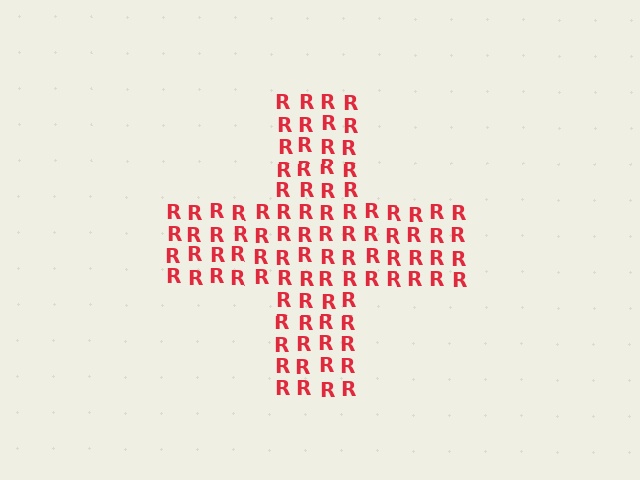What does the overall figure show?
The overall figure shows a cross.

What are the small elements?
The small elements are letter R's.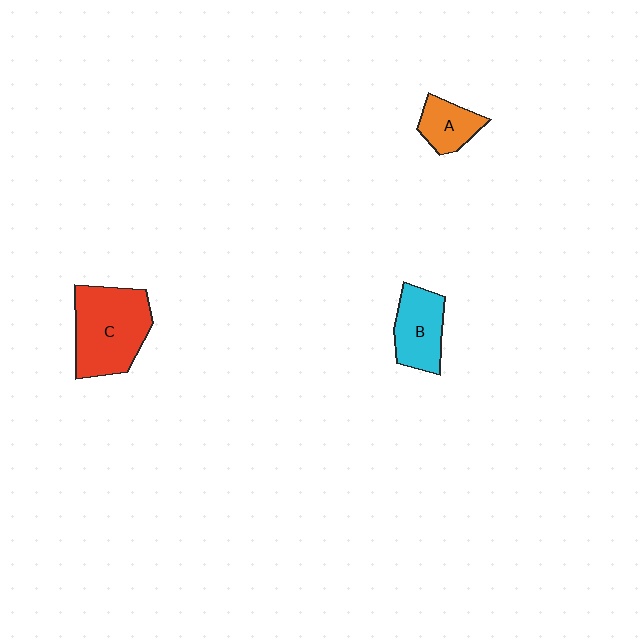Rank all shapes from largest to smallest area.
From largest to smallest: C (red), B (cyan), A (orange).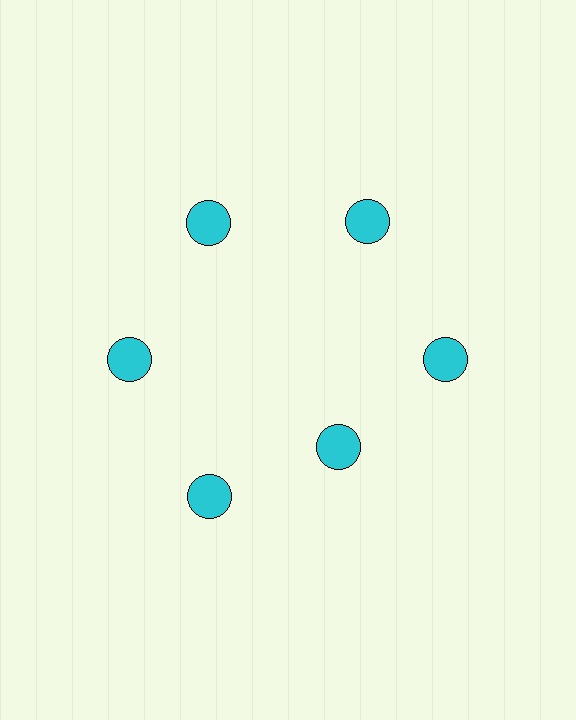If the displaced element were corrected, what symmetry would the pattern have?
It would have 6-fold rotational symmetry — the pattern would map onto itself every 60 degrees.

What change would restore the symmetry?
The symmetry would be restored by moving it outward, back onto the ring so that all 6 circles sit at equal angles and equal distance from the center.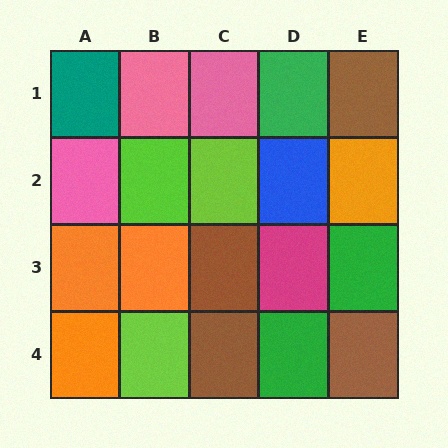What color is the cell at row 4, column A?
Orange.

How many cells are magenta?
1 cell is magenta.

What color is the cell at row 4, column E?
Brown.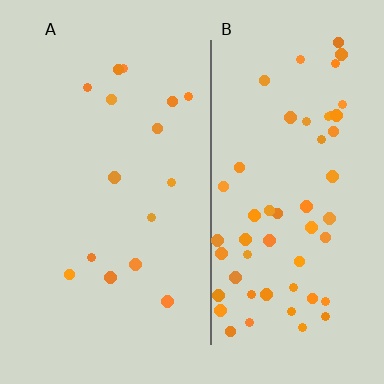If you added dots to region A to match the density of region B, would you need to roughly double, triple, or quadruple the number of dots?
Approximately quadruple.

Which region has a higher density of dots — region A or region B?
B (the right).